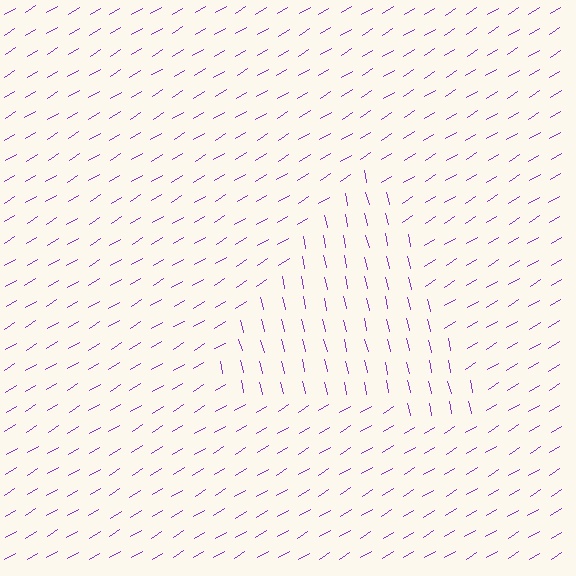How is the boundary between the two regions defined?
The boundary is defined purely by a change in line orientation (approximately 71 degrees difference). All lines are the same color and thickness.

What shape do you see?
I see a triangle.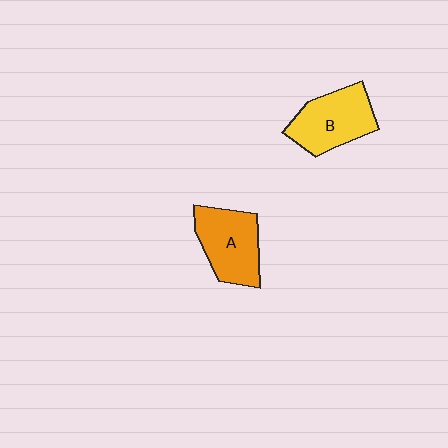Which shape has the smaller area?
Shape A (orange).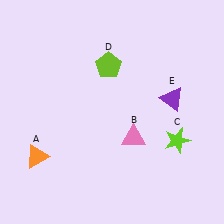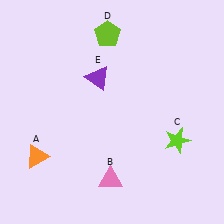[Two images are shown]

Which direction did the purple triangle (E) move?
The purple triangle (E) moved left.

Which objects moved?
The objects that moved are: the pink triangle (B), the lime pentagon (D), the purple triangle (E).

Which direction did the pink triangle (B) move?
The pink triangle (B) moved down.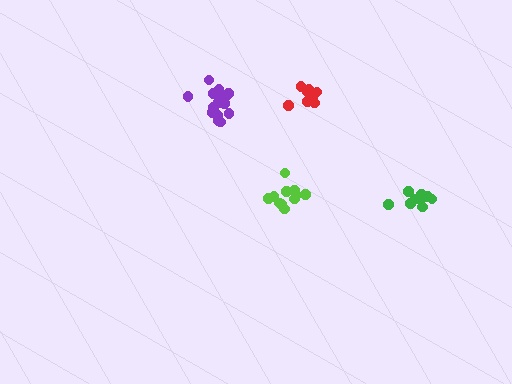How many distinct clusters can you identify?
There are 4 distinct clusters.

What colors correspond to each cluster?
The clusters are colored: purple, green, red, lime.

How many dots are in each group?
Group 1: 15 dots, Group 2: 10 dots, Group 3: 9 dots, Group 4: 11 dots (45 total).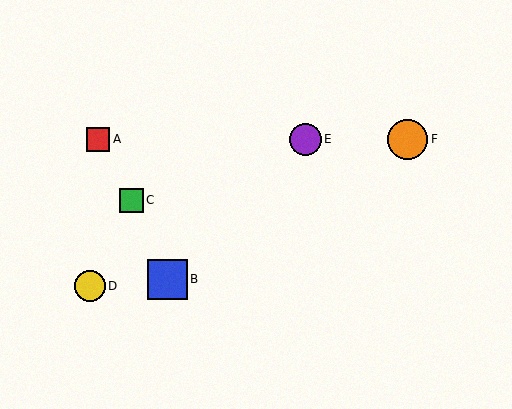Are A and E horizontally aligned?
Yes, both are at y≈139.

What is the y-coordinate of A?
Object A is at y≈139.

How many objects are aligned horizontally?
3 objects (A, E, F) are aligned horizontally.